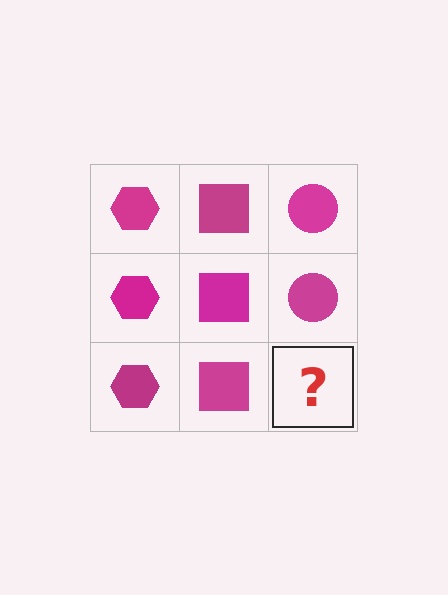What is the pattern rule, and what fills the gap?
The rule is that each column has a consistent shape. The gap should be filled with a magenta circle.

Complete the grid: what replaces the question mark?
The question mark should be replaced with a magenta circle.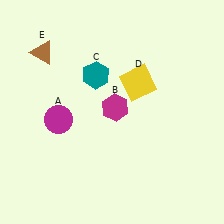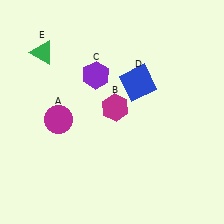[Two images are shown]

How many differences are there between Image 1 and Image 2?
There are 3 differences between the two images.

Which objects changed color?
C changed from teal to purple. D changed from yellow to blue. E changed from brown to green.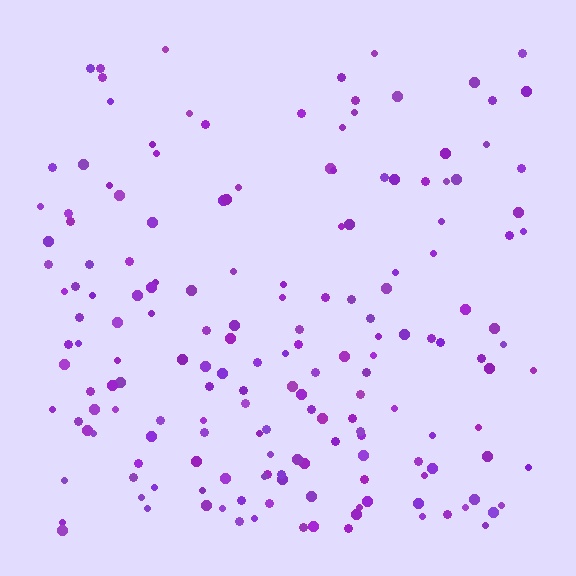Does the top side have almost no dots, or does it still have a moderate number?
Still a moderate number, just noticeably fewer than the bottom.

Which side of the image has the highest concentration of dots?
The bottom.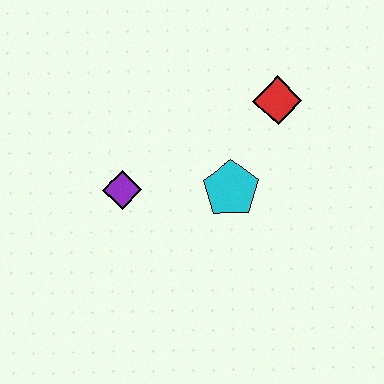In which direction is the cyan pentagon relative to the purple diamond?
The cyan pentagon is to the right of the purple diamond.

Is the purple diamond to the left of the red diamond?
Yes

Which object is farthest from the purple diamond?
The red diamond is farthest from the purple diamond.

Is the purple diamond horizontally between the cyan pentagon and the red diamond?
No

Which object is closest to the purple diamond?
The cyan pentagon is closest to the purple diamond.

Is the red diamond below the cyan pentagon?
No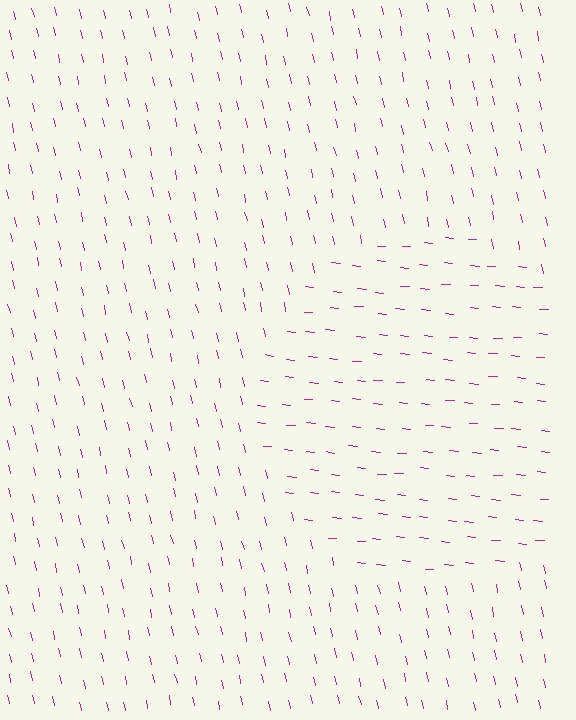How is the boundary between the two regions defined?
The boundary is defined purely by a change in line orientation (approximately 72 degrees difference). All lines are the same color and thickness.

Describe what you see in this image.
The image is filled with small magenta line segments. A circle region in the image has lines oriented differently from the surrounding lines, creating a visible texture boundary.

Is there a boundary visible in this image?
Yes, there is a texture boundary formed by a change in line orientation.